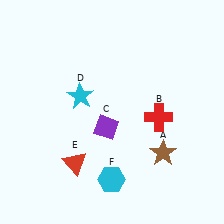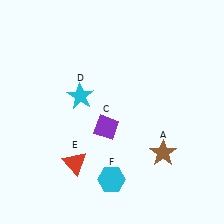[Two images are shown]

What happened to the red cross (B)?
The red cross (B) was removed in Image 2. It was in the bottom-right area of Image 1.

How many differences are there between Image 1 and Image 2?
There is 1 difference between the two images.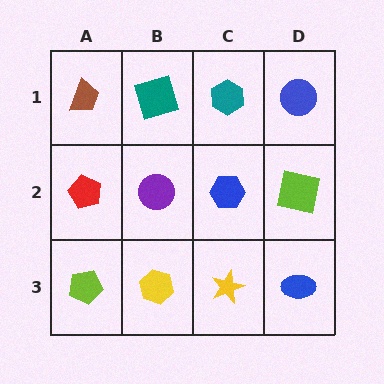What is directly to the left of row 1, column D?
A teal hexagon.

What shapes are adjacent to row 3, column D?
A lime square (row 2, column D), a yellow star (row 3, column C).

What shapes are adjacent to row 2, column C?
A teal hexagon (row 1, column C), a yellow star (row 3, column C), a purple circle (row 2, column B), a lime square (row 2, column D).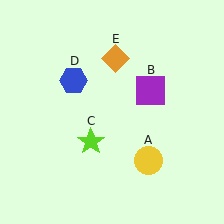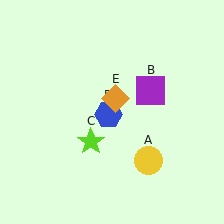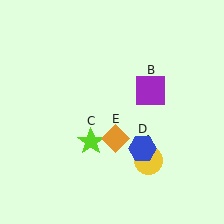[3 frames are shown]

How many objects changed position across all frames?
2 objects changed position: blue hexagon (object D), orange diamond (object E).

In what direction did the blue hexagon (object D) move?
The blue hexagon (object D) moved down and to the right.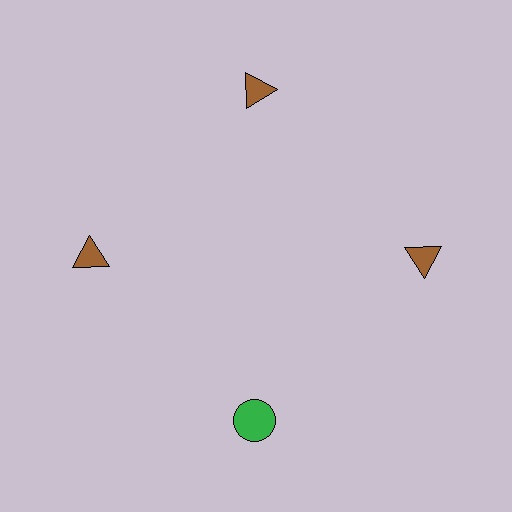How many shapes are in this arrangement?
There are 4 shapes arranged in a ring pattern.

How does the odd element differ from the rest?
It differs in both color (green instead of brown) and shape (circle instead of triangle).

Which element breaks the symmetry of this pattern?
The green circle at roughly the 6 o'clock position breaks the symmetry. All other shapes are brown triangles.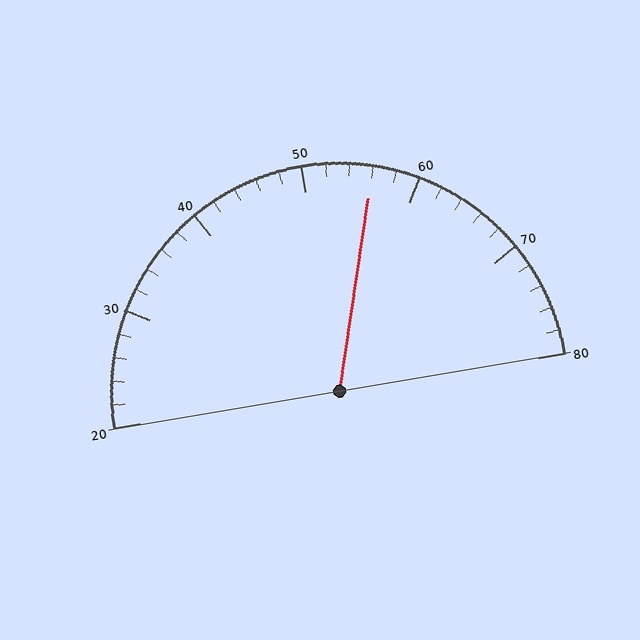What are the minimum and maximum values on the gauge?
The gauge ranges from 20 to 80.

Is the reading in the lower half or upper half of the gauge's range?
The reading is in the upper half of the range (20 to 80).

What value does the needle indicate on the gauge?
The needle indicates approximately 56.